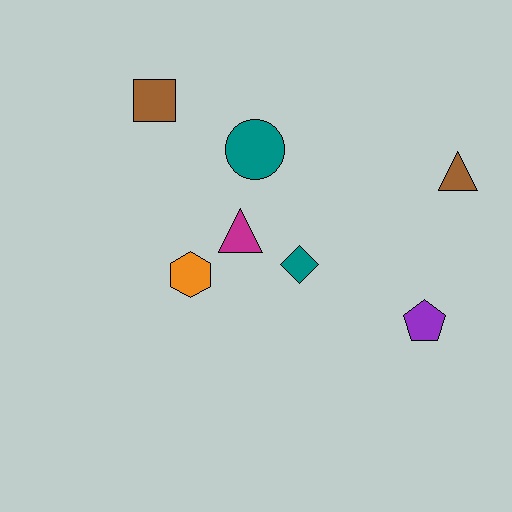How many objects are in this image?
There are 7 objects.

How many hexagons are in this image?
There is 1 hexagon.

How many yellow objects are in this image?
There are no yellow objects.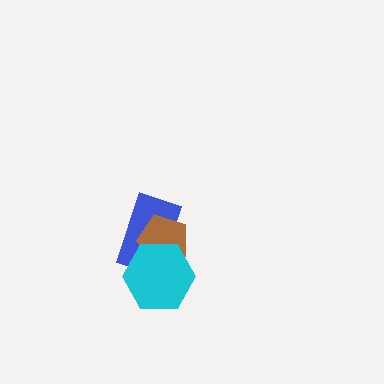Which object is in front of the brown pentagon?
The cyan hexagon is in front of the brown pentagon.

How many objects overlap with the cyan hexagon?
2 objects overlap with the cyan hexagon.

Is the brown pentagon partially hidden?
Yes, it is partially covered by another shape.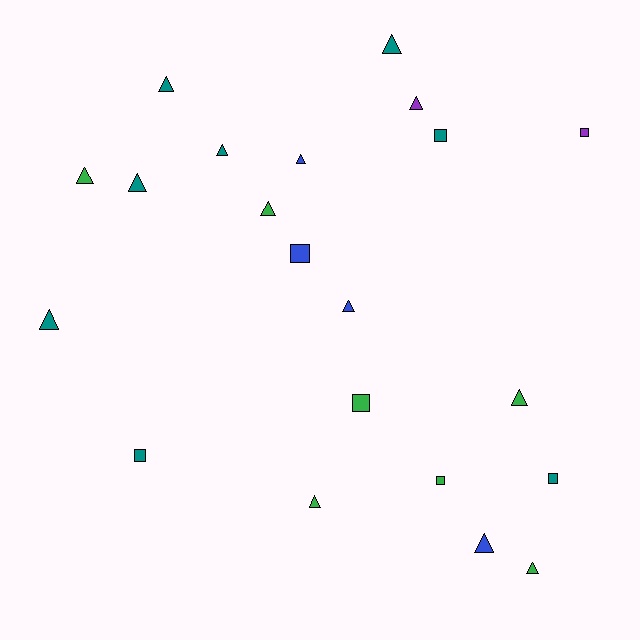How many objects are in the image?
There are 21 objects.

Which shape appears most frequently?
Triangle, with 14 objects.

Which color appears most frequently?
Teal, with 8 objects.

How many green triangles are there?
There are 5 green triangles.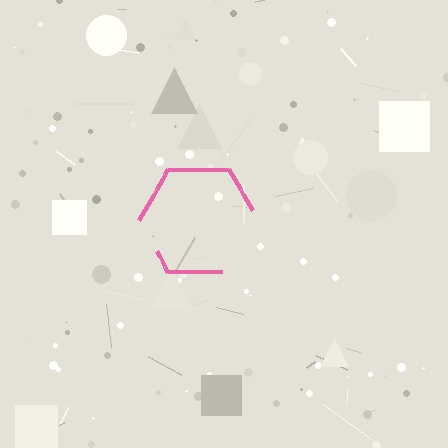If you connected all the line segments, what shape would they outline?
They would outline a hexagon.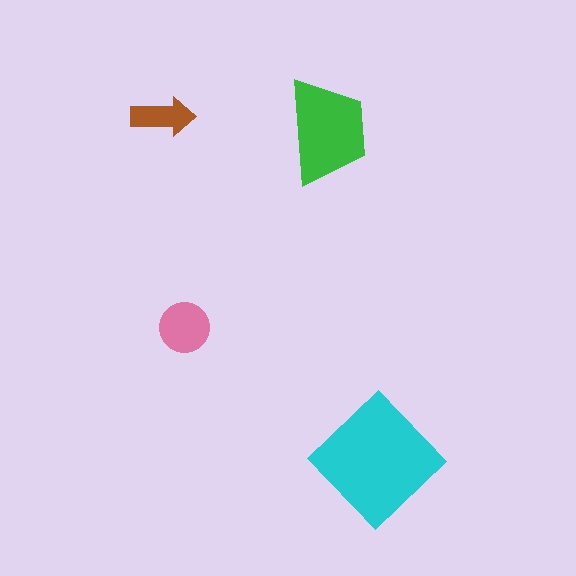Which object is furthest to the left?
The brown arrow is leftmost.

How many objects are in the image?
There are 4 objects in the image.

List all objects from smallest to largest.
The brown arrow, the pink circle, the green trapezoid, the cyan diamond.